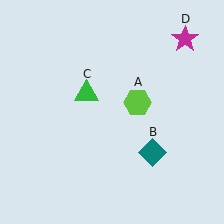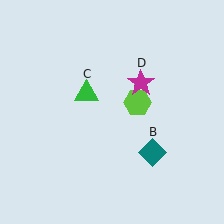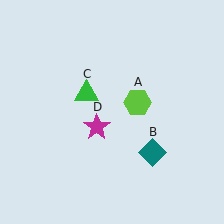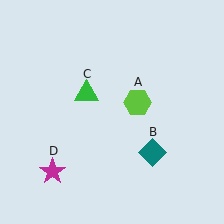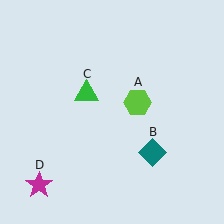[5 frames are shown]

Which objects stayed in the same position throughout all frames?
Lime hexagon (object A) and teal diamond (object B) and green triangle (object C) remained stationary.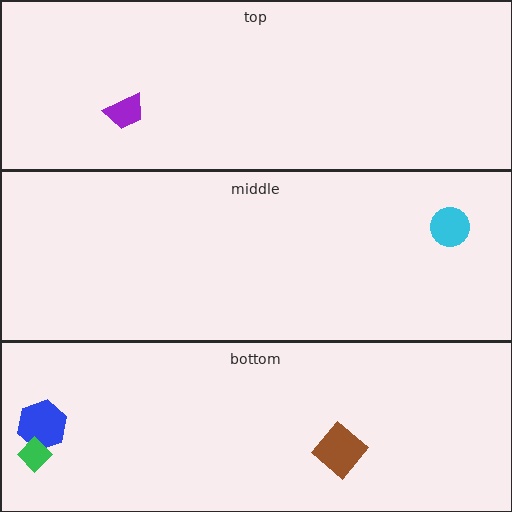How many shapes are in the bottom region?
3.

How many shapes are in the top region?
1.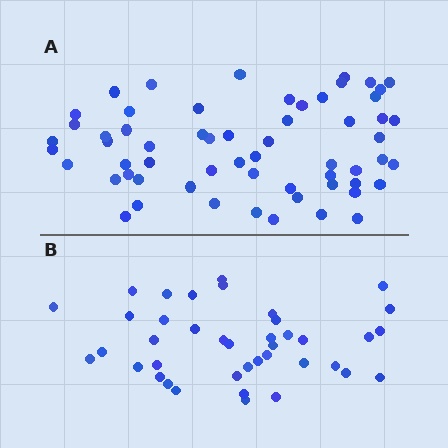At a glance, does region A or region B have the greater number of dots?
Region A (the top region) has more dots.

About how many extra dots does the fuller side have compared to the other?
Region A has approximately 20 more dots than region B.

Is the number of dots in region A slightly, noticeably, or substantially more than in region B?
Region A has substantially more. The ratio is roughly 1.5 to 1.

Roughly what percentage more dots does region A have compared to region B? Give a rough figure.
About 50% more.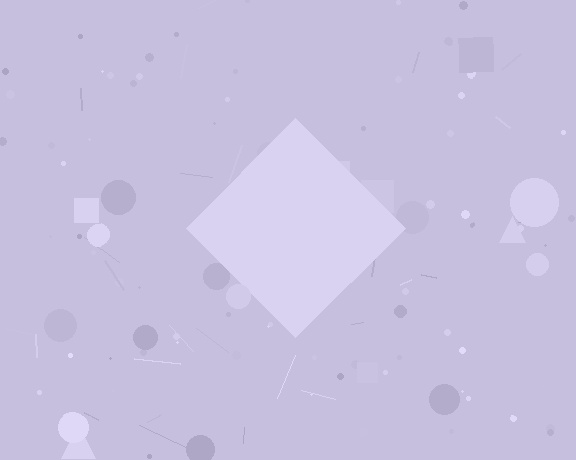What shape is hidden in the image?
A diamond is hidden in the image.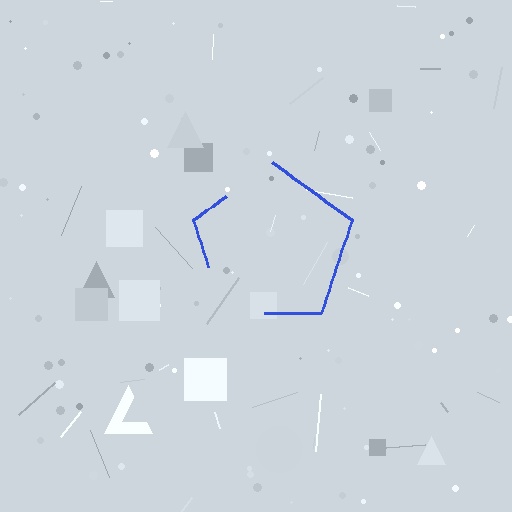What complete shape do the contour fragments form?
The contour fragments form a pentagon.